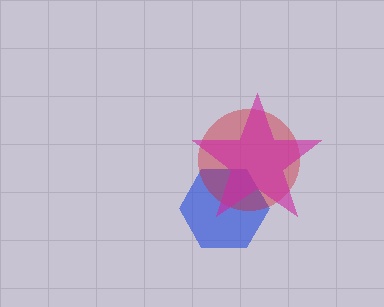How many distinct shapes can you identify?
There are 3 distinct shapes: a blue hexagon, a red circle, a magenta star.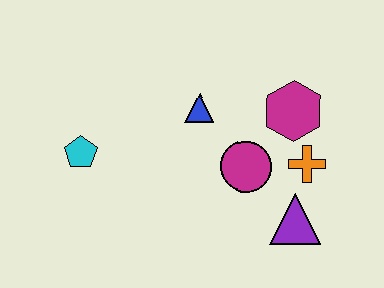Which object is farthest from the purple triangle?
The cyan pentagon is farthest from the purple triangle.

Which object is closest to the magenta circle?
The orange cross is closest to the magenta circle.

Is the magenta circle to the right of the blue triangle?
Yes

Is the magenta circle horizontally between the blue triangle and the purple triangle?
Yes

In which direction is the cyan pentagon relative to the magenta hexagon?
The cyan pentagon is to the left of the magenta hexagon.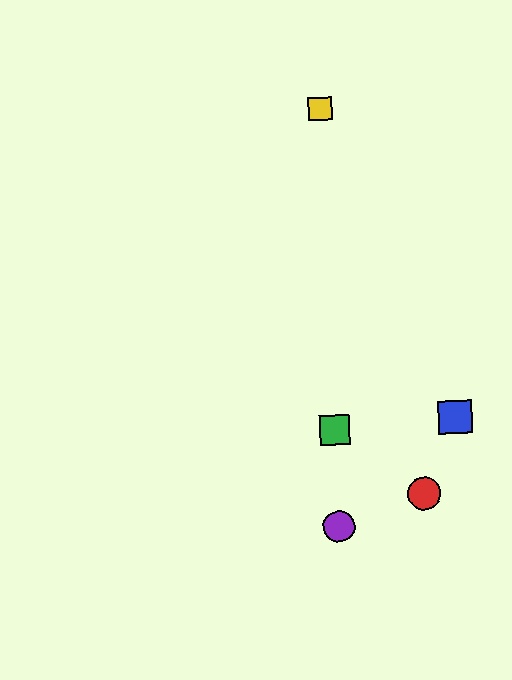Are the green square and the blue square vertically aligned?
No, the green square is at x≈335 and the blue square is at x≈455.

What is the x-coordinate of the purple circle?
The purple circle is at x≈339.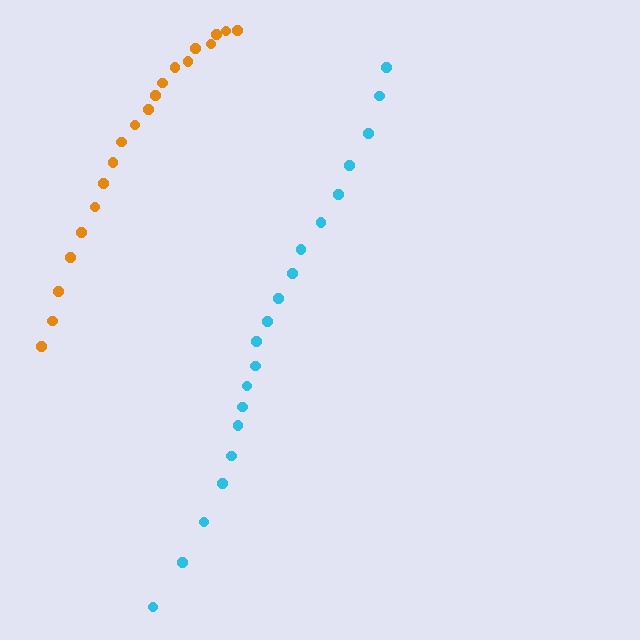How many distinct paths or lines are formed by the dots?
There are 2 distinct paths.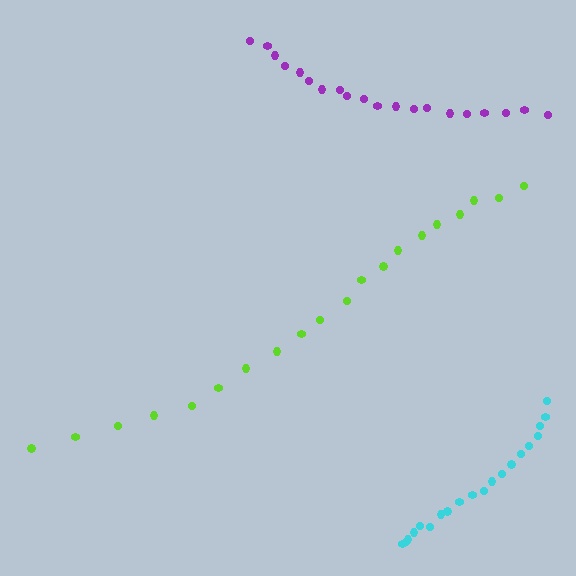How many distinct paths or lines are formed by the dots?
There are 3 distinct paths.